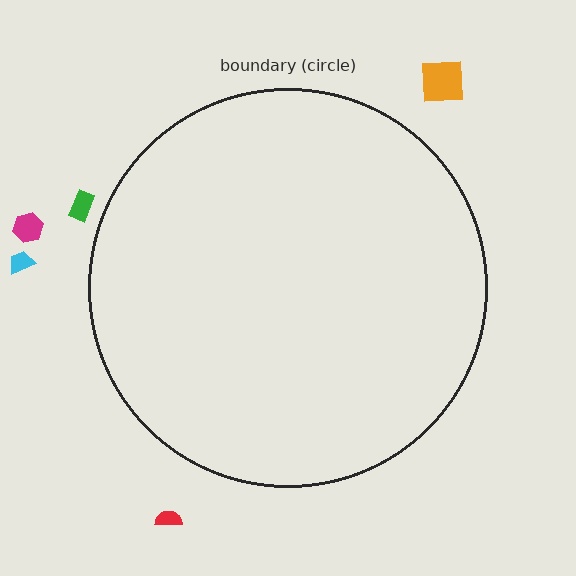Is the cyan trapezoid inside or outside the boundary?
Outside.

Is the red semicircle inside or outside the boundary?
Outside.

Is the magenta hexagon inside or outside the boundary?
Outside.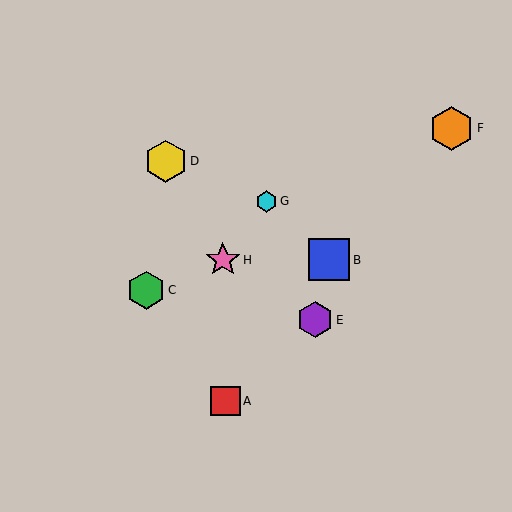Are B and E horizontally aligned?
No, B is at y≈260 and E is at y≈320.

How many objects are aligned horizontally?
2 objects (B, H) are aligned horizontally.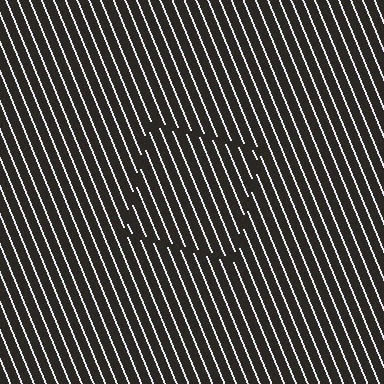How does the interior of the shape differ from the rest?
The interior of the shape contains the same grating, shifted by half a period — the contour is defined by the phase discontinuity where line-ends from the inner and outer gratings abut.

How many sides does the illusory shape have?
4 sides — the line-ends trace a square.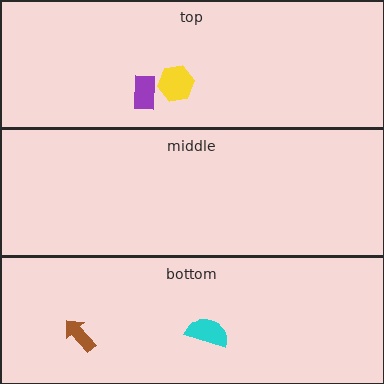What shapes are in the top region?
The yellow hexagon, the purple rectangle.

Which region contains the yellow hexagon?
The top region.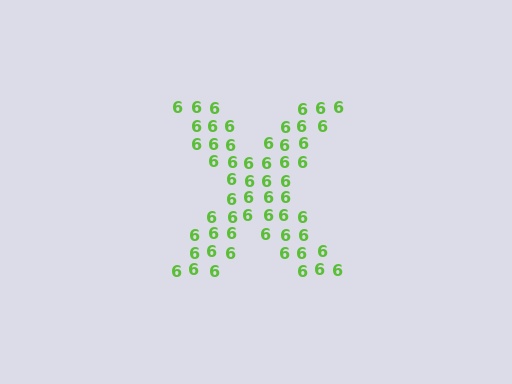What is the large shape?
The large shape is the letter X.